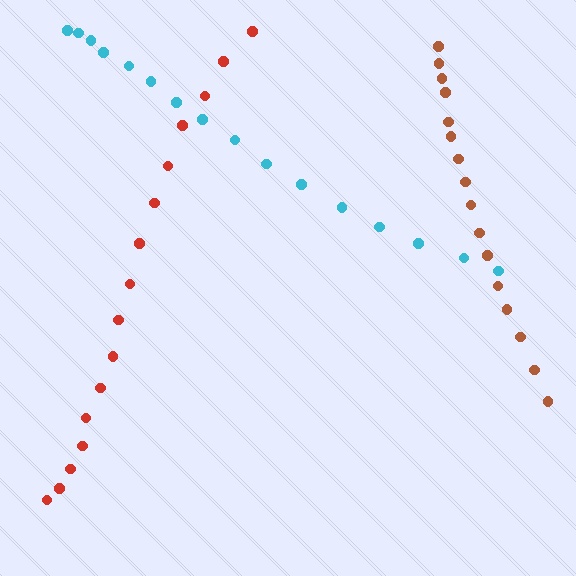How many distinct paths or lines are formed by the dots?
There are 3 distinct paths.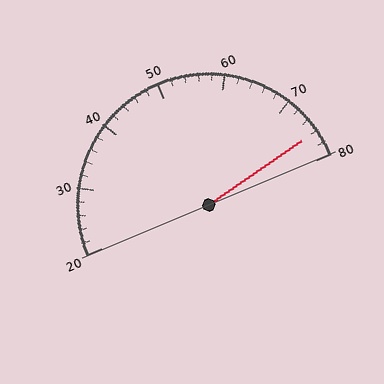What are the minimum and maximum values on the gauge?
The gauge ranges from 20 to 80.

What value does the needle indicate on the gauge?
The needle indicates approximately 76.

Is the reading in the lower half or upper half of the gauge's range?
The reading is in the upper half of the range (20 to 80).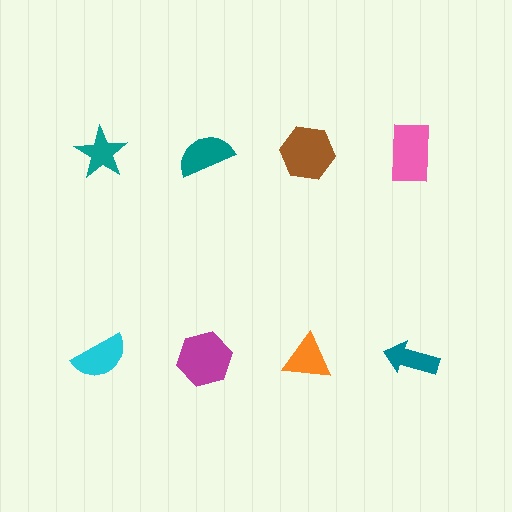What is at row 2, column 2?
A magenta hexagon.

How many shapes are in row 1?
4 shapes.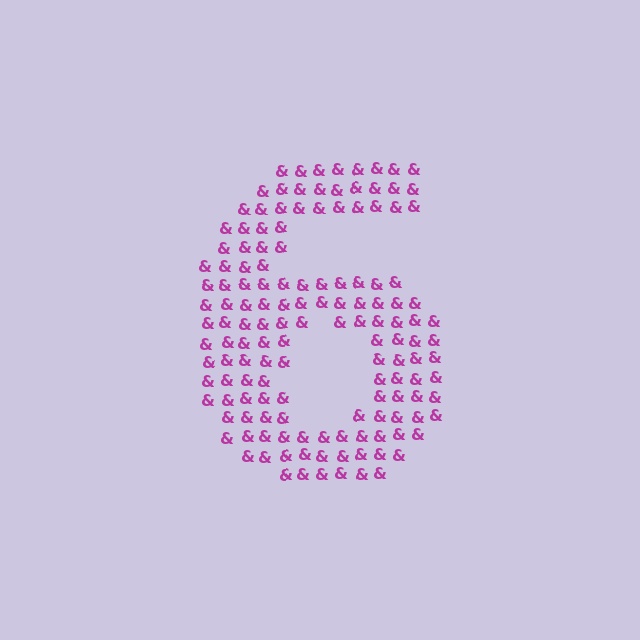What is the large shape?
The large shape is the digit 6.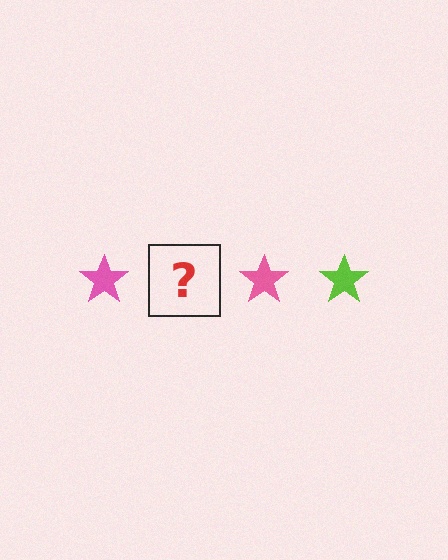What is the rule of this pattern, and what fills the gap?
The rule is that the pattern cycles through pink, lime stars. The gap should be filled with a lime star.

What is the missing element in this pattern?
The missing element is a lime star.